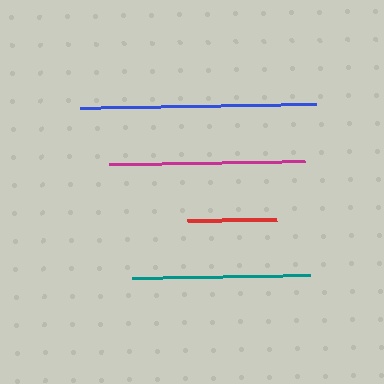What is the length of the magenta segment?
The magenta segment is approximately 196 pixels long.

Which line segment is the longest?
The blue line is the longest at approximately 237 pixels.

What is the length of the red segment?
The red segment is approximately 89 pixels long.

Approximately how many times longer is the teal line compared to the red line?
The teal line is approximately 2.0 times the length of the red line.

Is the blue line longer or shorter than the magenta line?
The blue line is longer than the magenta line.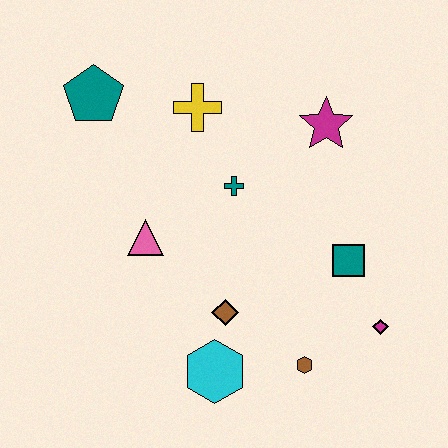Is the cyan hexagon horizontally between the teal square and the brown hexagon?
No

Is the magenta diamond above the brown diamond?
No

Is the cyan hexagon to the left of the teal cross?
Yes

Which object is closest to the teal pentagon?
The yellow cross is closest to the teal pentagon.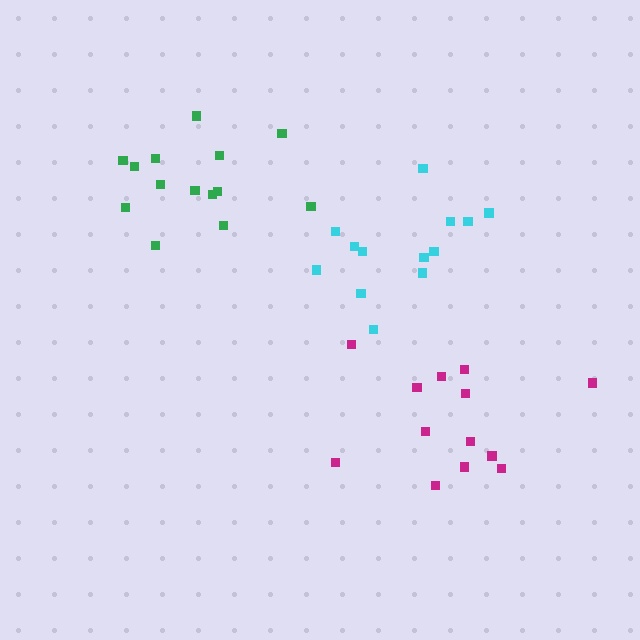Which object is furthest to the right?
The magenta cluster is rightmost.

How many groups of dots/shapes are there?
There are 3 groups.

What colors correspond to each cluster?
The clusters are colored: green, magenta, cyan.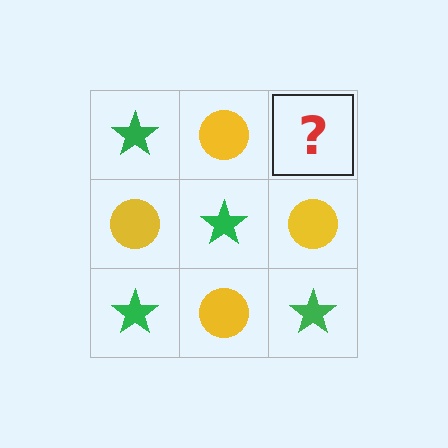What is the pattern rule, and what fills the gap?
The rule is that it alternates green star and yellow circle in a checkerboard pattern. The gap should be filled with a green star.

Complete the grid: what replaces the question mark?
The question mark should be replaced with a green star.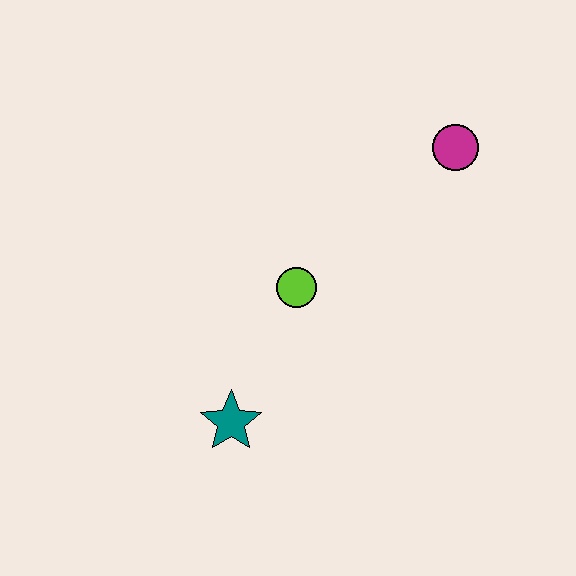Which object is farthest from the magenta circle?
The teal star is farthest from the magenta circle.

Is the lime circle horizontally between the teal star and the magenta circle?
Yes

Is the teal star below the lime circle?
Yes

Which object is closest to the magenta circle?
The lime circle is closest to the magenta circle.